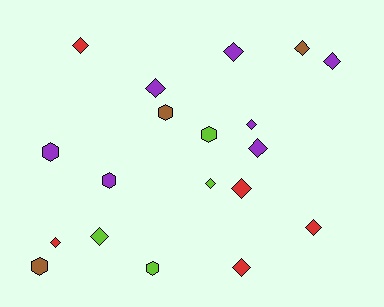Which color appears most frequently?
Purple, with 7 objects.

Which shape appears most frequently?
Diamond, with 13 objects.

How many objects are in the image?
There are 19 objects.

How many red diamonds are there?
There are 5 red diamonds.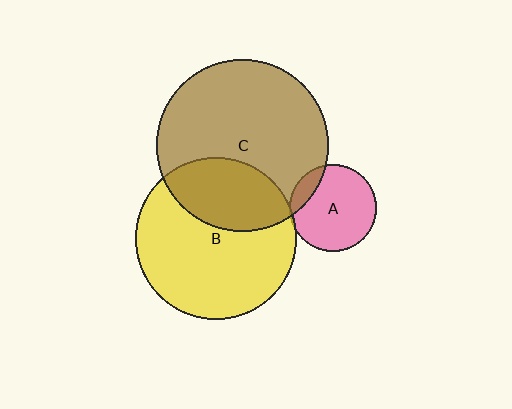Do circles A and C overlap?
Yes.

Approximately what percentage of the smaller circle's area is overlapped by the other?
Approximately 15%.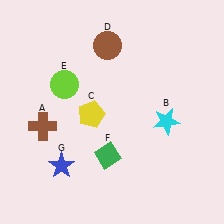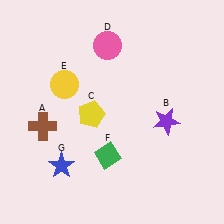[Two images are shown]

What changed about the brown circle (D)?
In Image 1, D is brown. In Image 2, it changed to pink.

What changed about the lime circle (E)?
In Image 1, E is lime. In Image 2, it changed to yellow.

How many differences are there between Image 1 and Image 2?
There are 3 differences between the two images.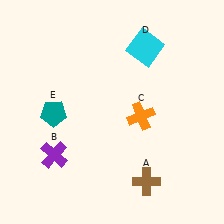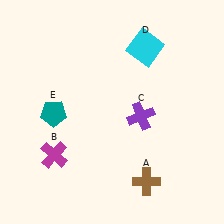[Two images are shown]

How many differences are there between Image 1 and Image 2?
There are 2 differences between the two images.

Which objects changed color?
B changed from purple to magenta. C changed from orange to purple.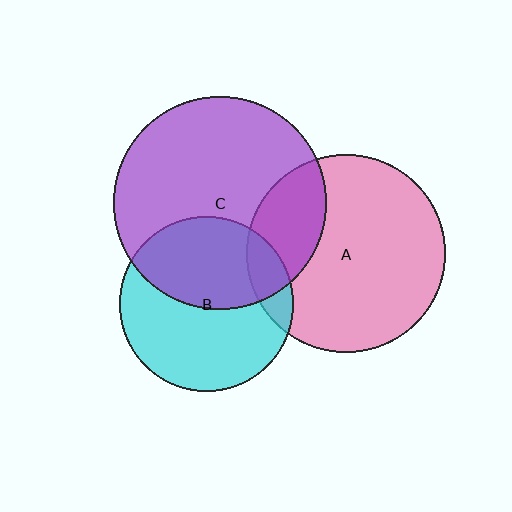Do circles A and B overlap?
Yes.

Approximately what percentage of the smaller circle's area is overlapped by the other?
Approximately 10%.